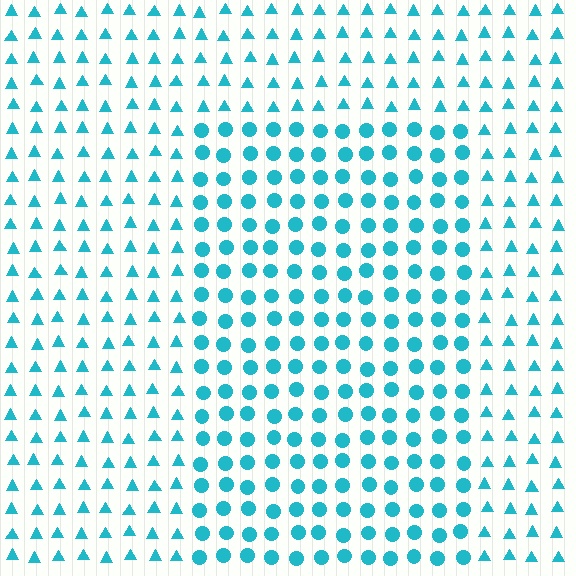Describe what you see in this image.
The image is filled with small cyan elements arranged in a uniform grid. A rectangle-shaped region contains circles, while the surrounding area contains triangles. The boundary is defined purely by the change in element shape.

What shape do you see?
I see a rectangle.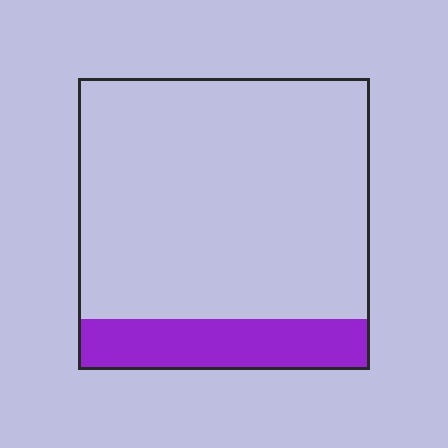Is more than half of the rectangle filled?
No.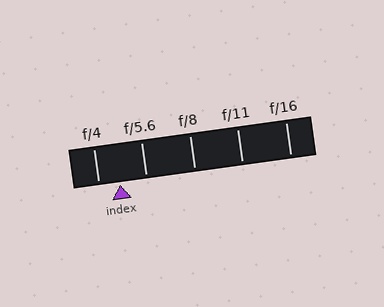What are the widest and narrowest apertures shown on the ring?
The widest aperture shown is f/4 and the narrowest is f/16.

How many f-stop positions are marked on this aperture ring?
There are 5 f-stop positions marked.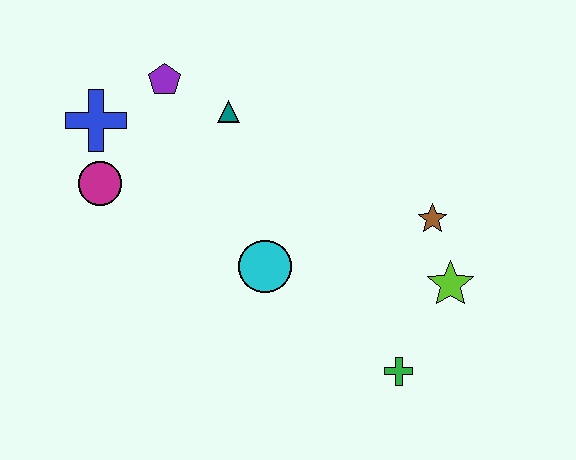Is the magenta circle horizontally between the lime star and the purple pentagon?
No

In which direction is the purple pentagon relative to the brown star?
The purple pentagon is to the left of the brown star.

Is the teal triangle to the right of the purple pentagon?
Yes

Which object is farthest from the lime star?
The blue cross is farthest from the lime star.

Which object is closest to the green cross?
The lime star is closest to the green cross.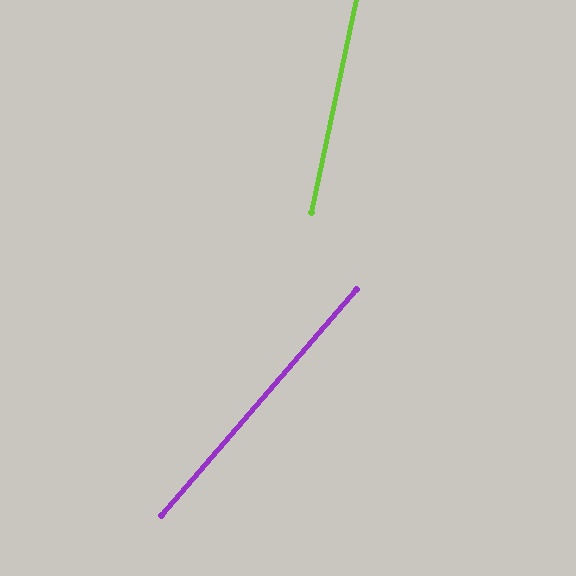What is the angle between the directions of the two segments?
Approximately 29 degrees.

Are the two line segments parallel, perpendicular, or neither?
Neither parallel nor perpendicular — they differ by about 29°.